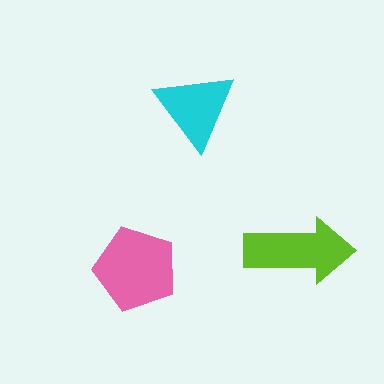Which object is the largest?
The pink pentagon.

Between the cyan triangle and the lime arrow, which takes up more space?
The lime arrow.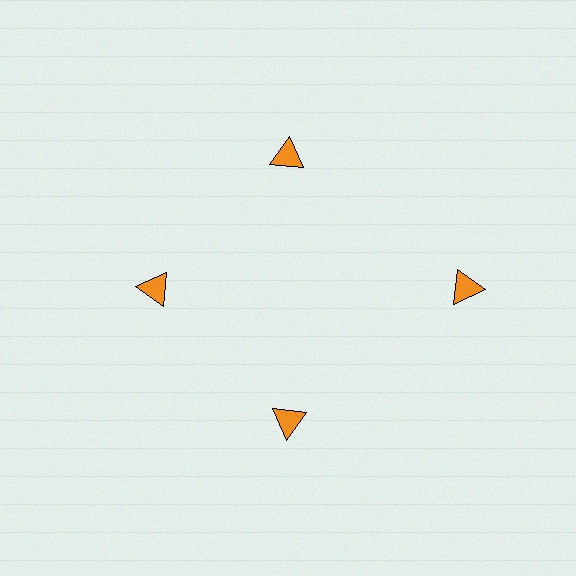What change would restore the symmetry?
The symmetry would be restored by moving it inward, back onto the ring so that all 4 triangles sit at equal angles and equal distance from the center.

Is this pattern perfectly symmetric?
No. The 4 orange triangles are arranged in a ring, but one element near the 3 o'clock position is pushed outward from the center, breaking the 4-fold rotational symmetry.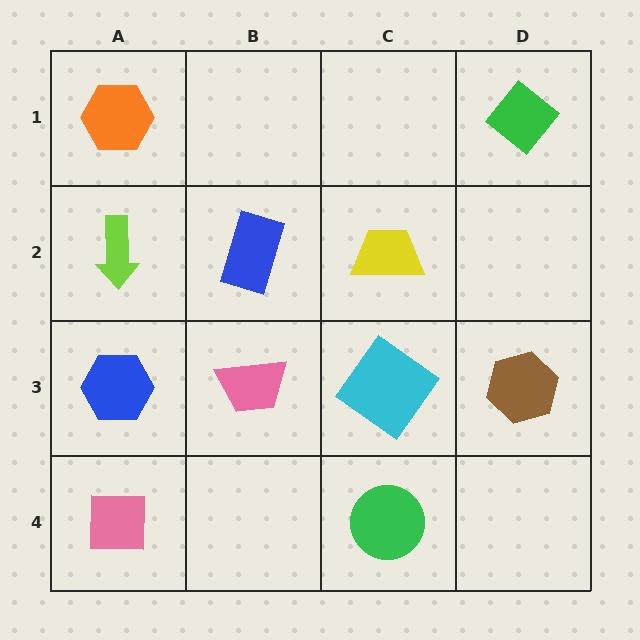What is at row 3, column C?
A cyan diamond.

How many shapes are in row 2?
3 shapes.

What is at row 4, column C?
A green circle.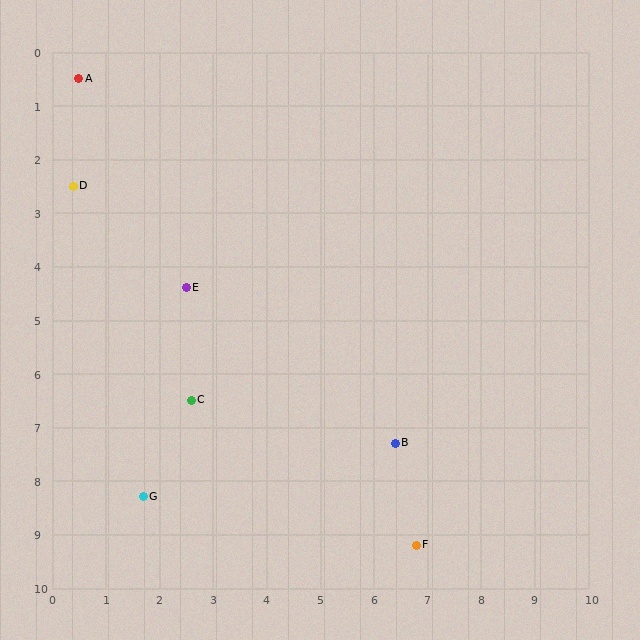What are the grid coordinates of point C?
Point C is at approximately (2.6, 6.5).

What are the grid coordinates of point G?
Point G is at approximately (1.7, 8.3).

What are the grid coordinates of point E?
Point E is at approximately (2.5, 4.4).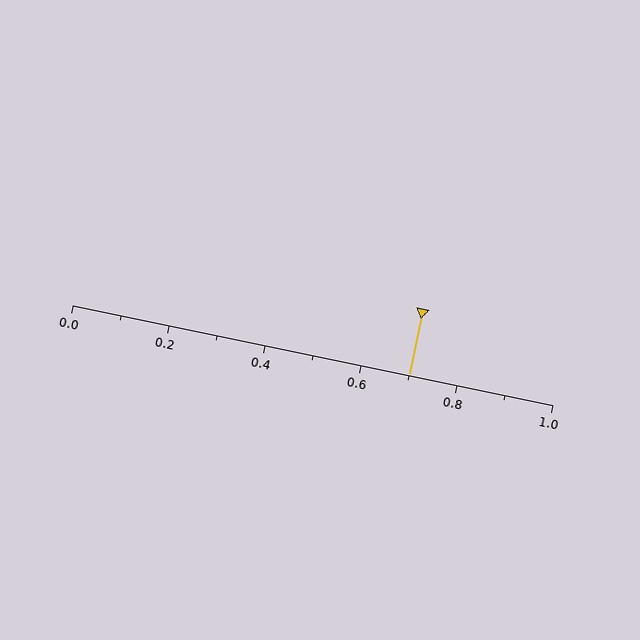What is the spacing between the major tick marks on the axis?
The major ticks are spaced 0.2 apart.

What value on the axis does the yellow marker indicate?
The marker indicates approximately 0.7.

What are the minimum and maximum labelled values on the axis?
The axis runs from 0.0 to 1.0.